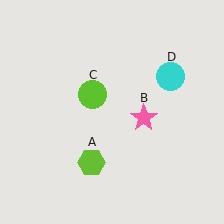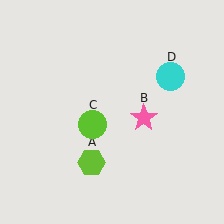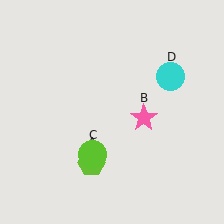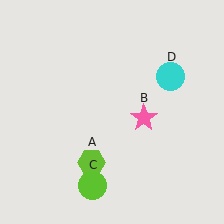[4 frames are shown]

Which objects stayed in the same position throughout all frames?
Lime hexagon (object A) and pink star (object B) and cyan circle (object D) remained stationary.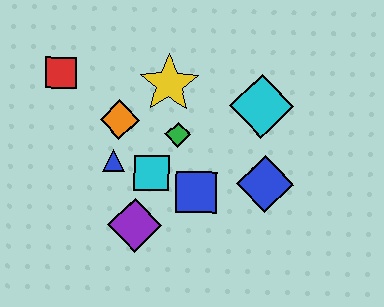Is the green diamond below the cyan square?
No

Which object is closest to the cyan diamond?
The blue diamond is closest to the cyan diamond.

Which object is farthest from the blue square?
The red square is farthest from the blue square.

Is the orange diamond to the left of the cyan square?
Yes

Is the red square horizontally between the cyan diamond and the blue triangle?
No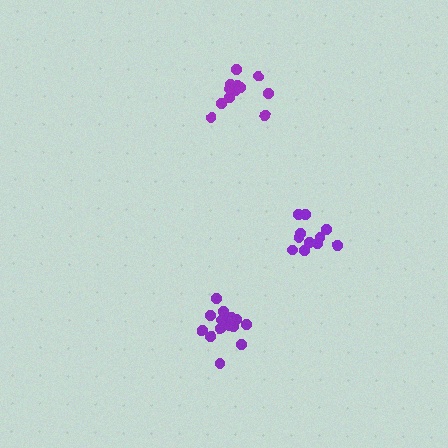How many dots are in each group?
Group 1: 11 dots, Group 2: 12 dots, Group 3: 15 dots (38 total).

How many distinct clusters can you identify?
There are 3 distinct clusters.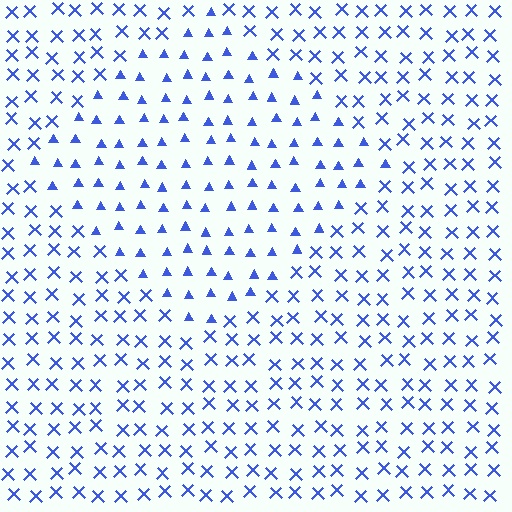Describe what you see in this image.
The image is filled with small blue elements arranged in a uniform grid. A diamond-shaped region contains triangles, while the surrounding area contains X marks. The boundary is defined purely by the change in element shape.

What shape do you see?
I see a diamond.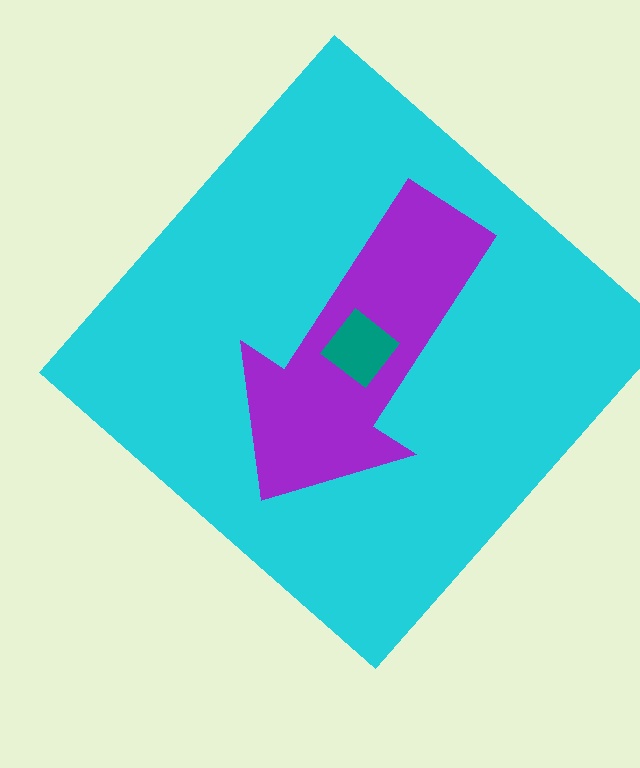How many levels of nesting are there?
3.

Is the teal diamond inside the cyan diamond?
Yes.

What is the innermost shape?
The teal diamond.